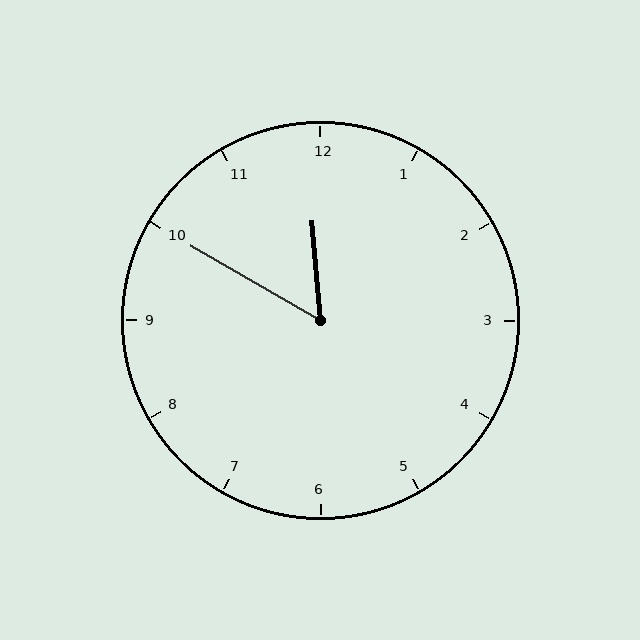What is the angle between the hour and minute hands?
Approximately 55 degrees.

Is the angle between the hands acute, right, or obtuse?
It is acute.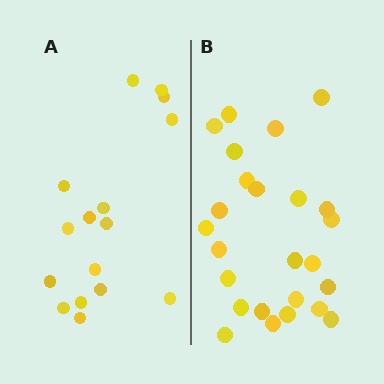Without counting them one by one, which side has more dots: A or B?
Region B (the right region) has more dots.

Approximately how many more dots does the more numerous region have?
Region B has roughly 8 or so more dots than region A.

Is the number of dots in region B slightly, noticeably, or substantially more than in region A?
Region B has substantially more. The ratio is roughly 1.6 to 1.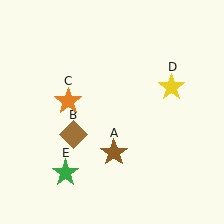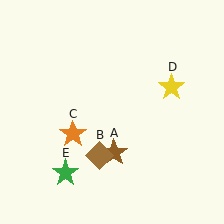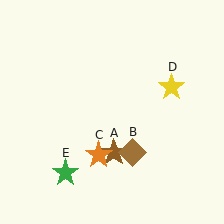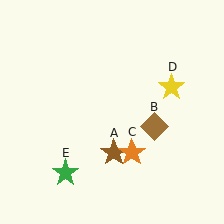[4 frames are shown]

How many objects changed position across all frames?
2 objects changed position: brown diamond (object B), orange star (object C).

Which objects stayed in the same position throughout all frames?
Brown star (object A) and yellow star (object D) and green star (object E) remained stationary.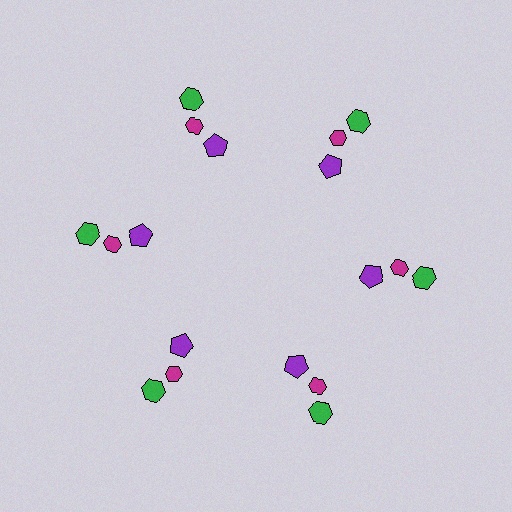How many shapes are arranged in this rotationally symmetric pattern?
There are 18 shapes, arranged in 6 groups of 3.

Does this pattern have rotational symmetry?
Yes, this pattern has 6-fold rotational symmetry. It looks the same after rotating 60 degrees around the center.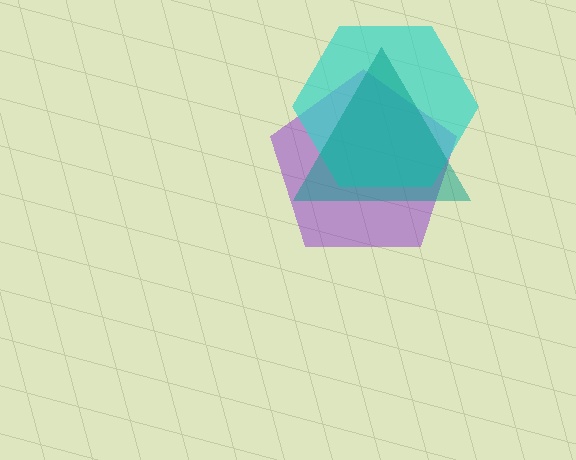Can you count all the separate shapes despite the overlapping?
Yes, there are 3 separate shapes.